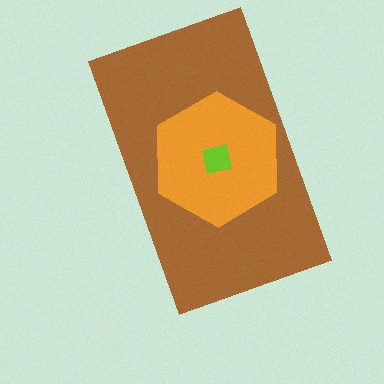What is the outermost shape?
The brown rectangle.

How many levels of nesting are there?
3.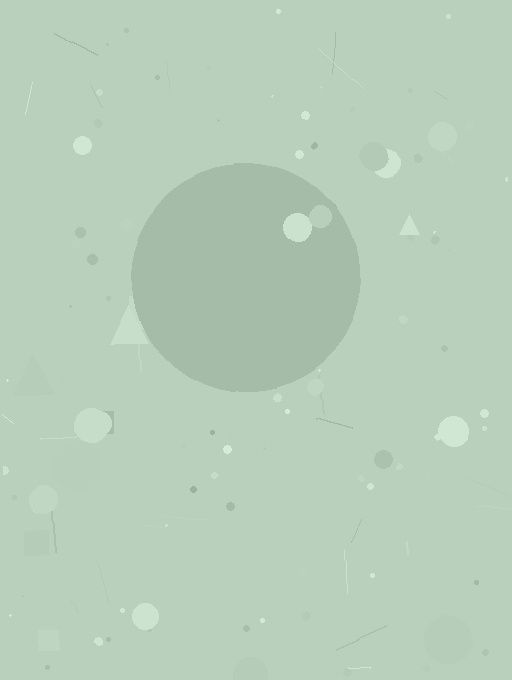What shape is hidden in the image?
A circle is hidden in the image.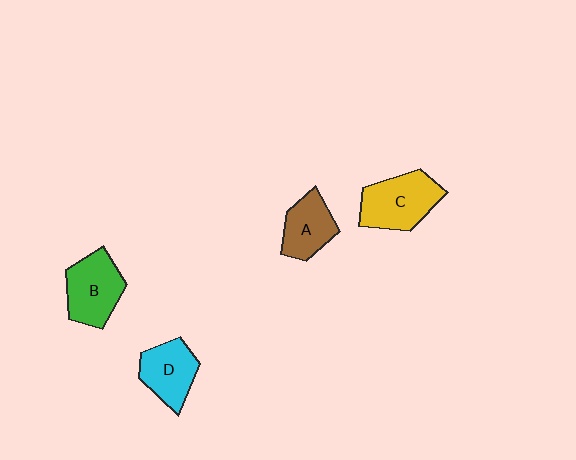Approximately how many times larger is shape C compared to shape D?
Approximately 1.3 times.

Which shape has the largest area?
Shape C (yellow).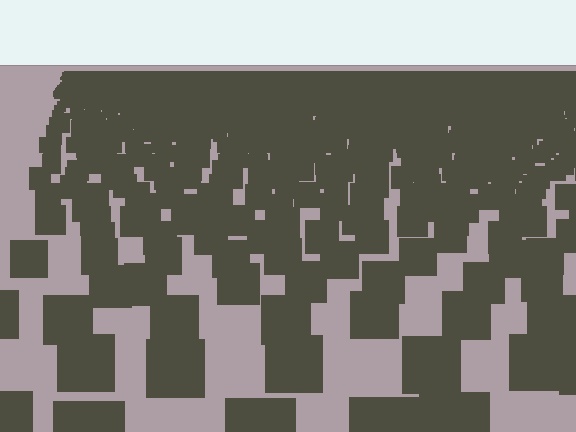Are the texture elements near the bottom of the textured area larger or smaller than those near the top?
Larger. Near the bottom, elements are closer to the viewer and appear at a bigger on-screen size.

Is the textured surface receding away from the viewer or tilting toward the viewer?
The surface is receding away from the viewer. Texture elements get smaller and denser toward the top.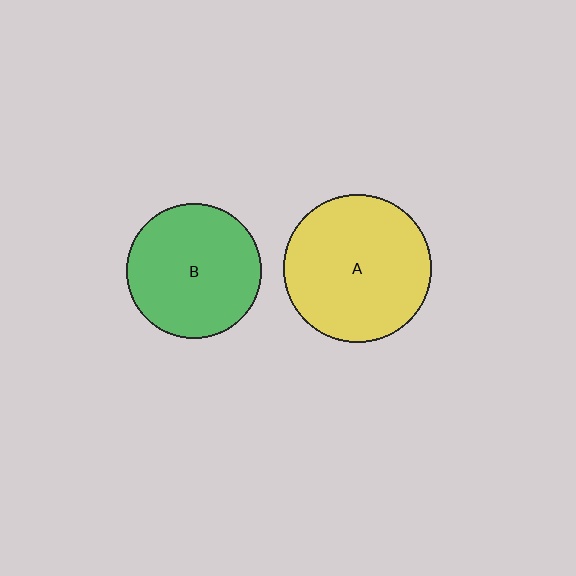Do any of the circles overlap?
No, none of the circles overlap.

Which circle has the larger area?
Circle A (yellow).